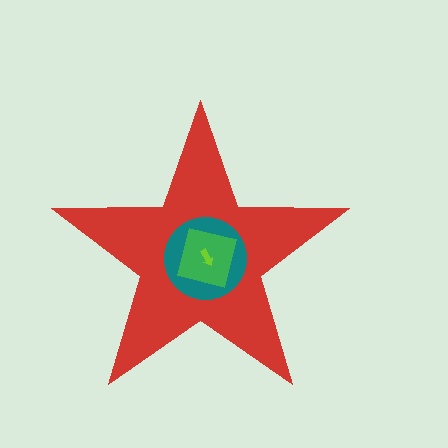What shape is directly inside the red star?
The teal circle.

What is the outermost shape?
The red star.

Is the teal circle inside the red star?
Yes.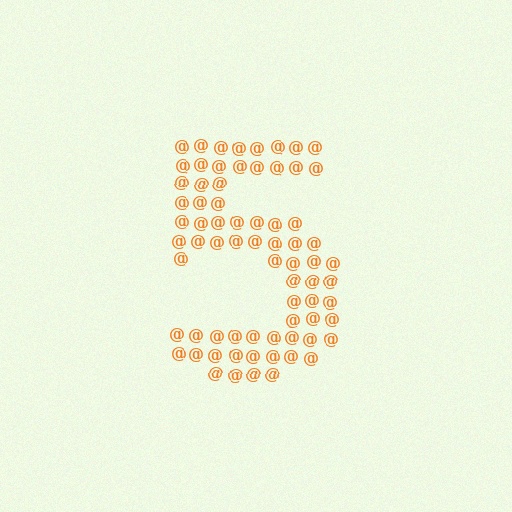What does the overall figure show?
The overall figure shows the digit 5.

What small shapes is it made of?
It is made of small at signs.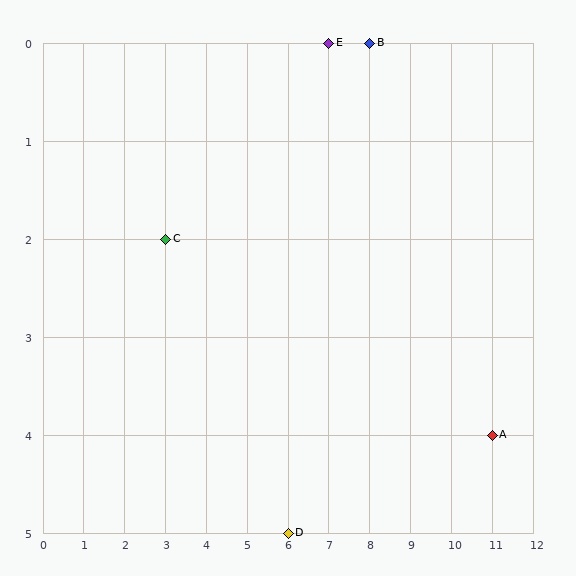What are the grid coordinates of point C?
Point C is at grid coordinates (3, 2).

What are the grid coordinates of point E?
Point E is at grid coordinates (7, 0).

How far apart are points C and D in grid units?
Points C and D are 3 columns and 3 rows apart (about 4.2 grid units diagonally).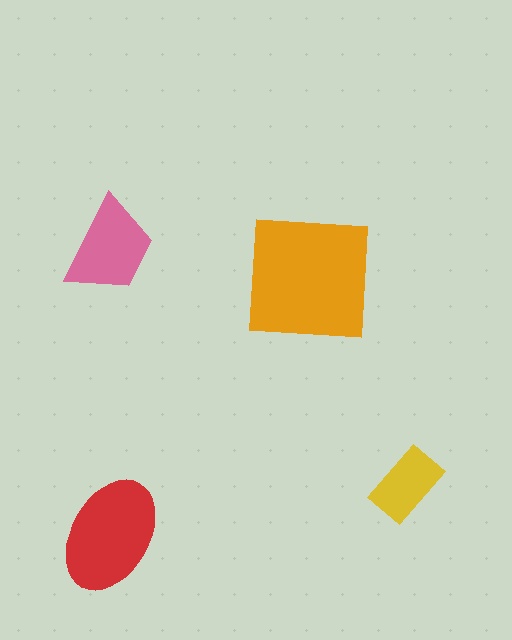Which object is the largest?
The orange square.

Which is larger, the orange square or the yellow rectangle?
The orange square.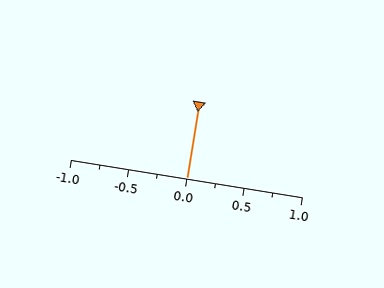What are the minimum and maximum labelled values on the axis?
The axis runs from -1.0 to 1.0.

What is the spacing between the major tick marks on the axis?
The major ticks are spaced 0.5 apart.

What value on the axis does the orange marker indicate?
The marker indicates approximately 0.